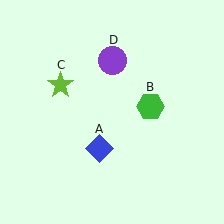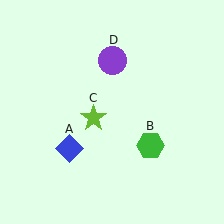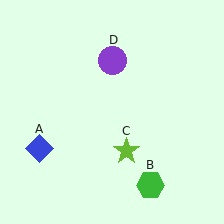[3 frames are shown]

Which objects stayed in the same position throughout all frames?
Purple circle (object D) remained stationary.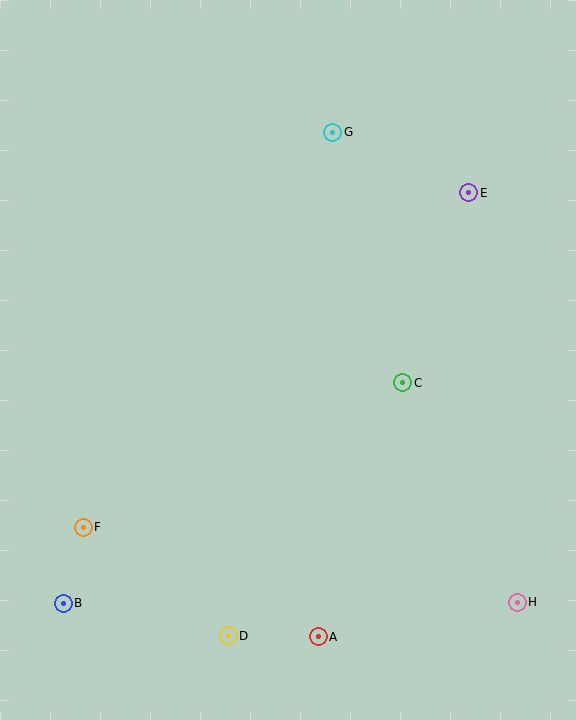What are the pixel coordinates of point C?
Point C is at (403, 383).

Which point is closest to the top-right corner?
Point E is closest to the top-right corner.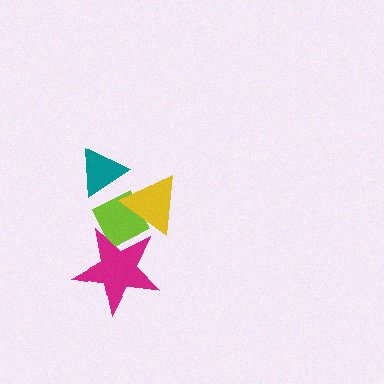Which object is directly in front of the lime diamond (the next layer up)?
The magenta star is directly in front of the lime diamond.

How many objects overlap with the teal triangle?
1 object overlaps with the teal triangle.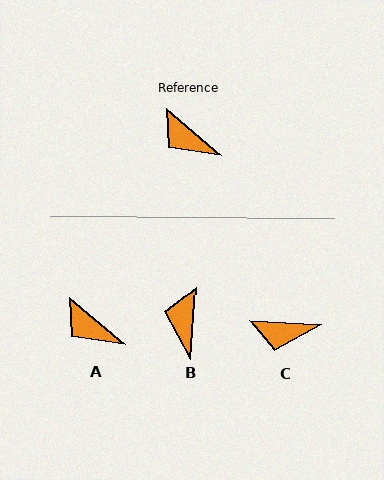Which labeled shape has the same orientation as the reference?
A.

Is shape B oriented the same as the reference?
No, it is off by about 54 degrees.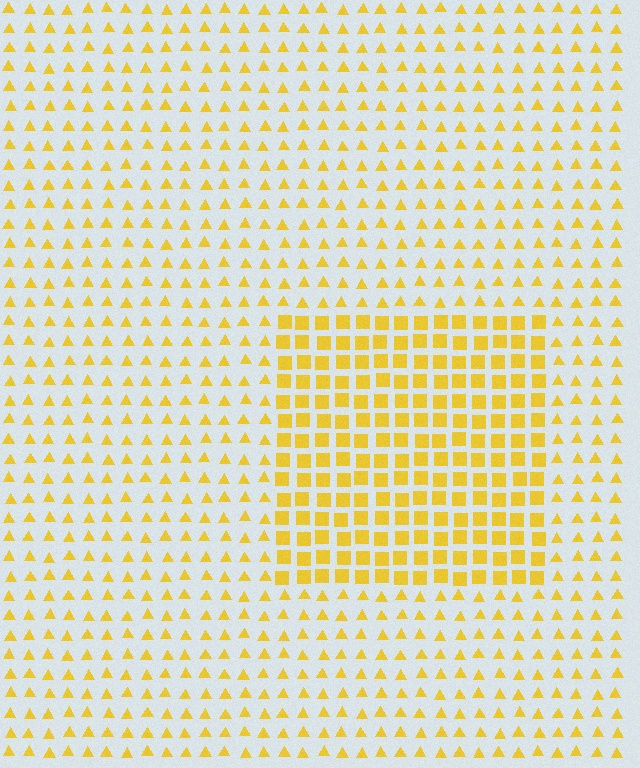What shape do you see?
I see a rectangle.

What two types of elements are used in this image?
The image uses squares inside the rectangle region and triangles outside it.